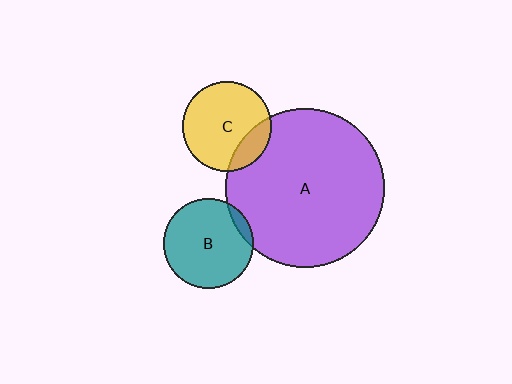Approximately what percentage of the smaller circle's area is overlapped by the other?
Approximately 20%.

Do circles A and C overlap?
Yes.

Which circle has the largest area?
Circle A (purple).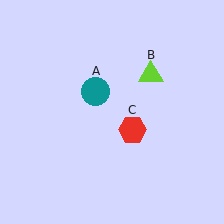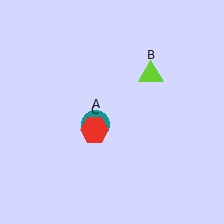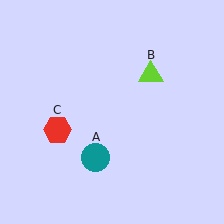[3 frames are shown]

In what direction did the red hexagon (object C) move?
The red hexagon (object C) moved left.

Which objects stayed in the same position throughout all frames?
Lime triangle (object B) remained stationary.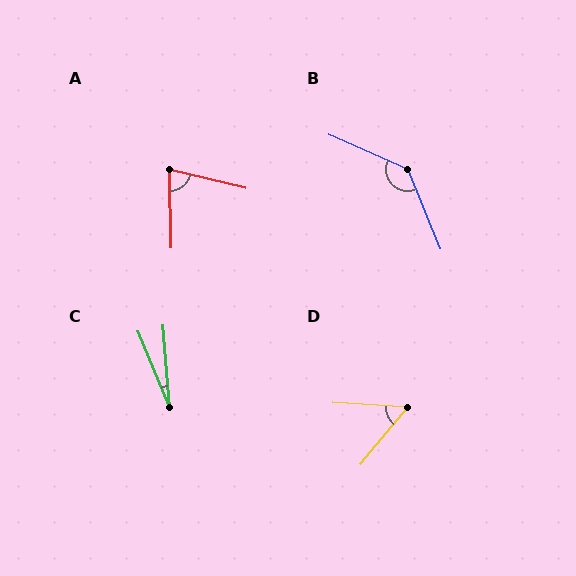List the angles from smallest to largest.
C (18°), D (54°), A (75°), B (136°).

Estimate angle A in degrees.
Approximately 75 degrees.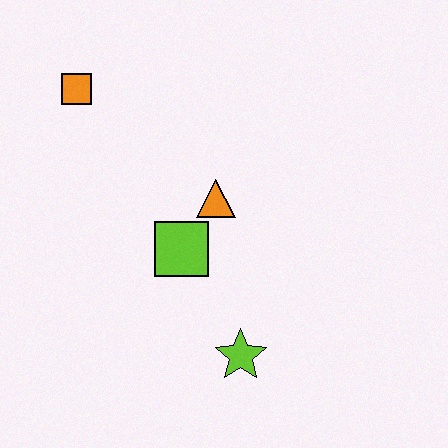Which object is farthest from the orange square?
The lime star is farthest from the orange square.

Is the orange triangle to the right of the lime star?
No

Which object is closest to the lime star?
The lime square is closest to the lime star.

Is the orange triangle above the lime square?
Yes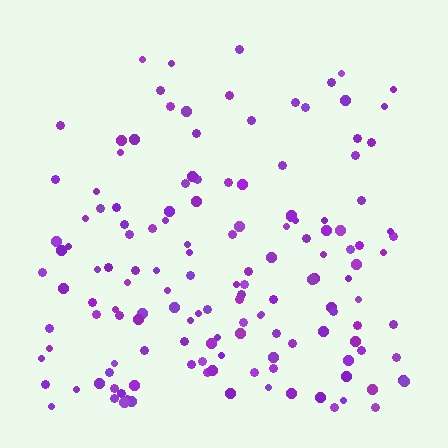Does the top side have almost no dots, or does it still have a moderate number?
Still a moderate number, just noticeably fewer than the bottom.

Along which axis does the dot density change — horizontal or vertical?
Vertical.